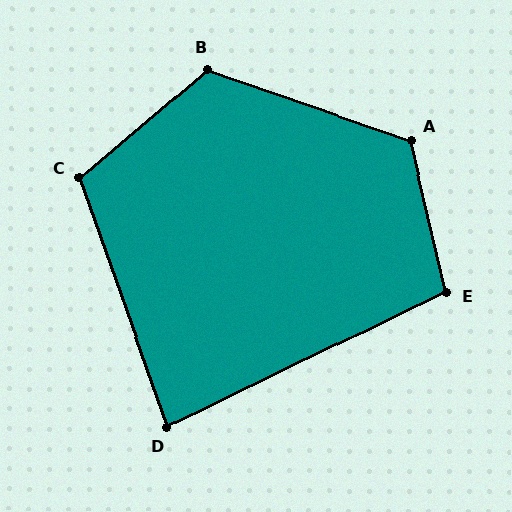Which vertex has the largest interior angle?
A, at approximately 122 degrees.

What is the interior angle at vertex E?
Approximately 103 degrees (obtuse).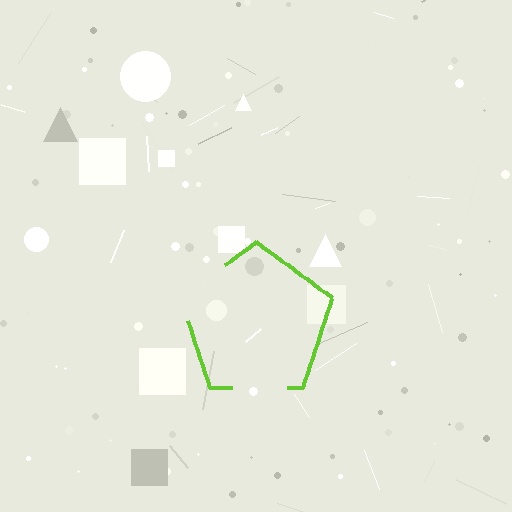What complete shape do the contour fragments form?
The contour fragments form a pentagon.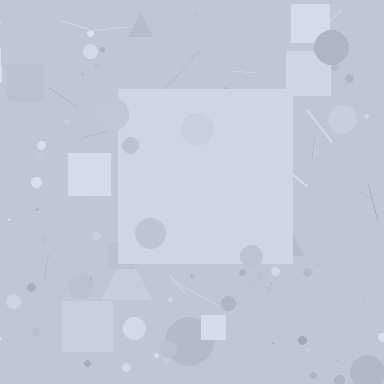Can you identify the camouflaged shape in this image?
The camouflaged shape is a square.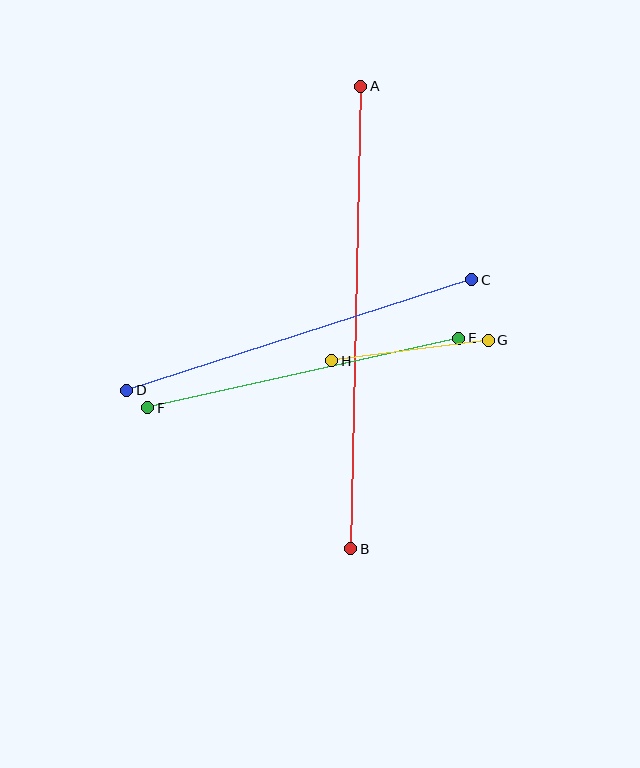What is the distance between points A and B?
The distance is approximately 462 pixels.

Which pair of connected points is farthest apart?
Points A and B are farthest apart.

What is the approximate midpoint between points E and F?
The midpoint is at approximately (303, 373) pixels.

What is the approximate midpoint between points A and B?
The midpoint is at approximately (356, 318) pixels.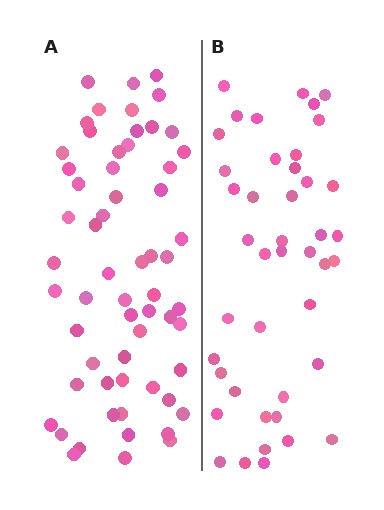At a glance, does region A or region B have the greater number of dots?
Region A (the left region) has more dots.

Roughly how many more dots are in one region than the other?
Region A has approximately 15 more dots than region B.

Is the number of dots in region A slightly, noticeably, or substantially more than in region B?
Region A has noticeably more, but not dramatically so. The ratio is roughly 1.4 to 1.